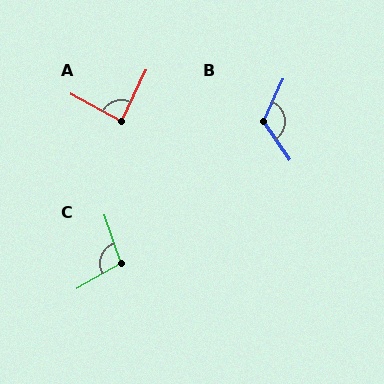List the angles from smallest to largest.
A (87°), C (100°), B (121°).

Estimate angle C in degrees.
Approximately 100 degrees.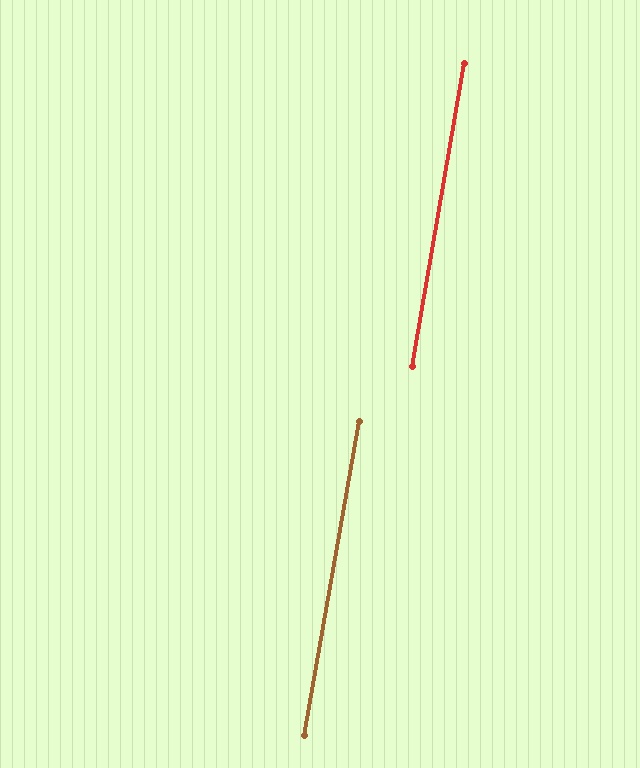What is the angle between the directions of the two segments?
Approximately 0 degrees.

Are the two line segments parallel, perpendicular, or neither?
Parallel — their directions differ by only 0.1°.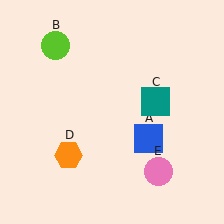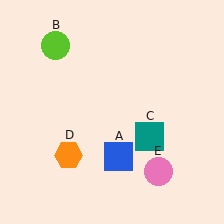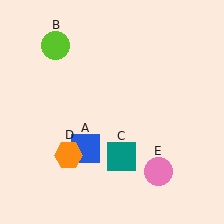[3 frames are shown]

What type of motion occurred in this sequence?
The blue square (object A), teal square (object C) rotated clockwise around the center of the scene.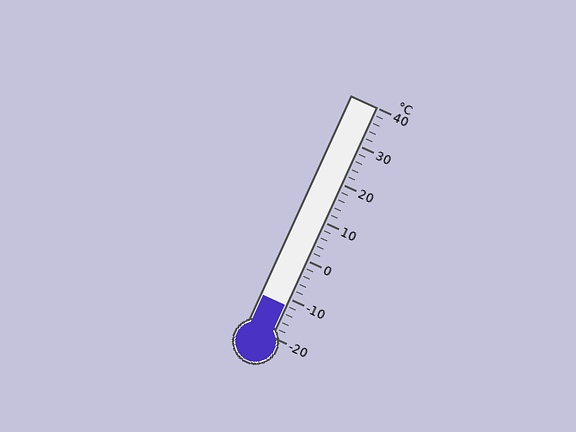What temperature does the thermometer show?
The thermometer shows approximately -12°C.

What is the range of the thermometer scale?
The thermometer scale ranges from -20°C to 40°C.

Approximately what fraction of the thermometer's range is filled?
The thermometer is filled to approximately 15% of its range.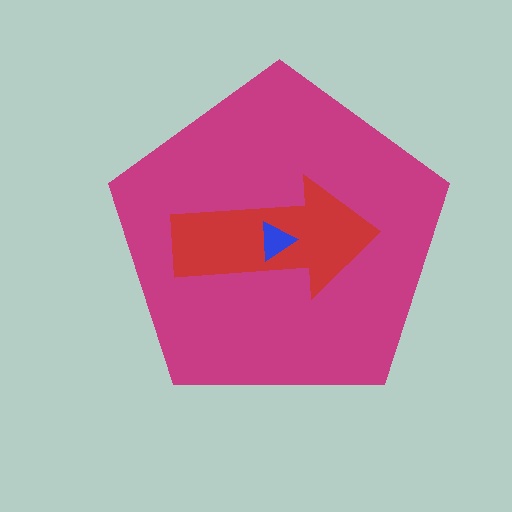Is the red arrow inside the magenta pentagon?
Yes.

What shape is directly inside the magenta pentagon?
The red arrow.